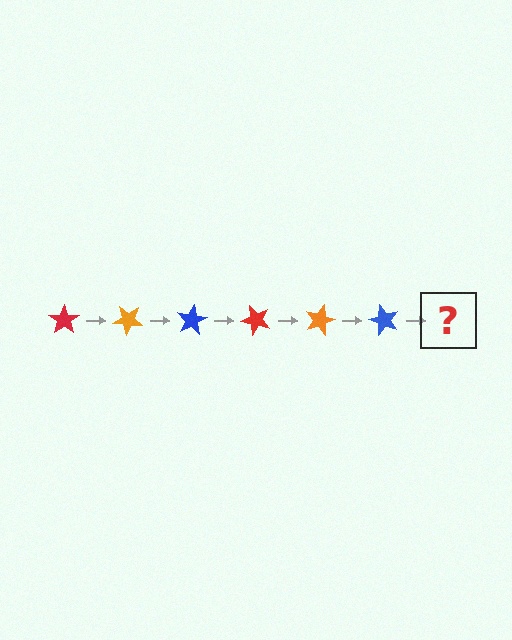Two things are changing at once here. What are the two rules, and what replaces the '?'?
The two rules are that it rotates 40 degrees each step and the color cycles through red, orange, and blue. The '?' should be a red star, rotated 240 degrees from the start.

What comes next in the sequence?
The next element should be a red star, rotated 240 degrees from the start.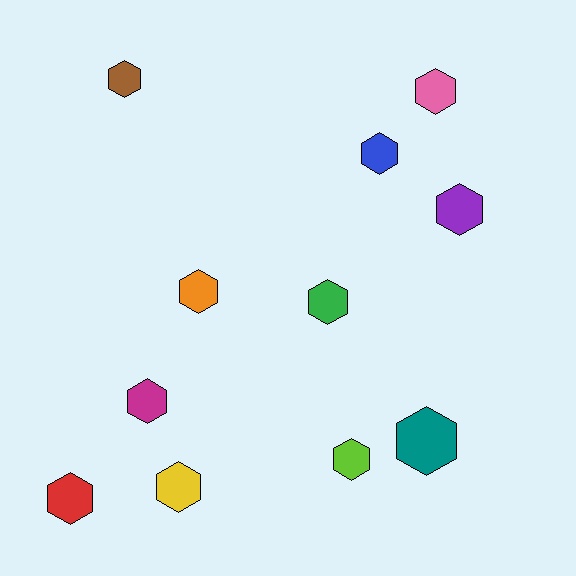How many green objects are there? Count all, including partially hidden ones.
There is 1 green object.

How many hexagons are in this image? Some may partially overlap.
There are 11 hexagons.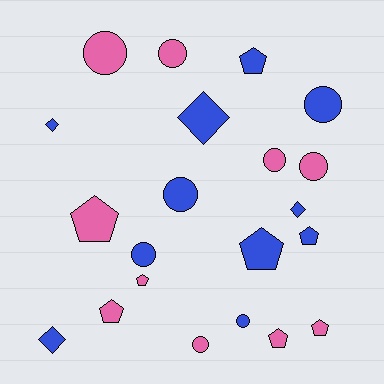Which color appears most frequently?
Blue, with 11 objects.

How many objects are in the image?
There are 21 objects.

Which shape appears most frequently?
Circle, with 9 objects.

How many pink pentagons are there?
There are 5 pink pentagons.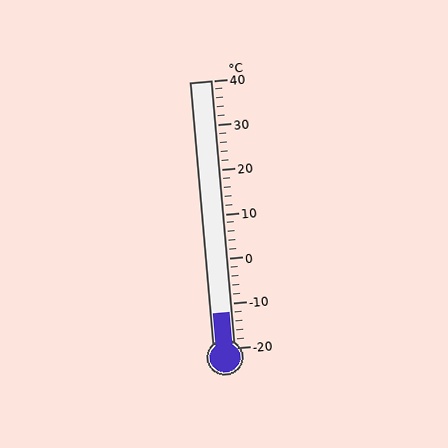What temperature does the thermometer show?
The thermometer shows approximately -12°C.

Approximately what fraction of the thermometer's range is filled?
The thermometer is filled to approximately 15% of its range.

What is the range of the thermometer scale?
The thermometer scale ranges from -20°C to 40°C.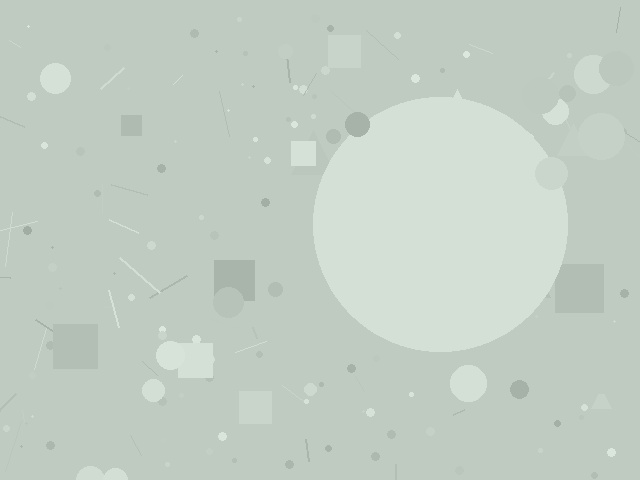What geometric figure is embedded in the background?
A circle is embedded in the background.